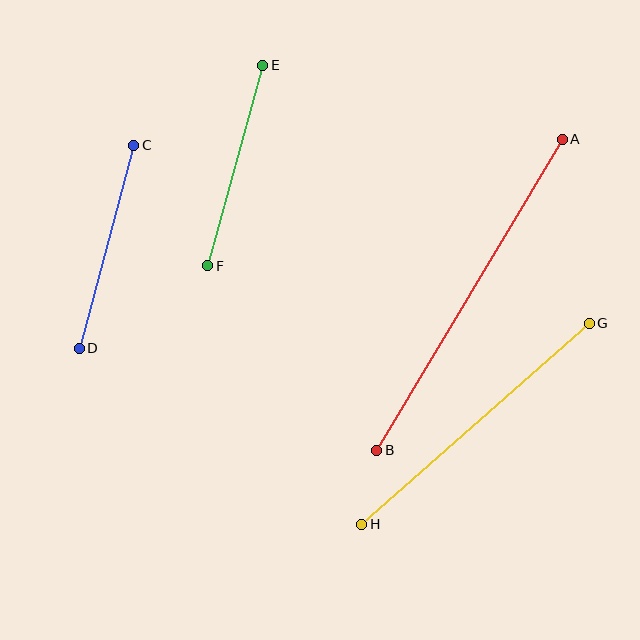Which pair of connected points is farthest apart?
Points A and B are farthest apart.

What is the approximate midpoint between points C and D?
The midpoint is at approximately (107, 247) pixels.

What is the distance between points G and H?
The distance is approximately 303 pixels.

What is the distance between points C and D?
The distance is approximately 210 pixels.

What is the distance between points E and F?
The distance is approximately 208 pixels.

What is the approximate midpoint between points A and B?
The midpoint is at approximately (470, 295) pixels.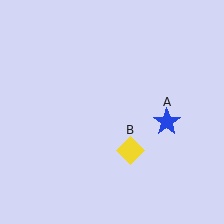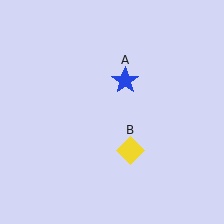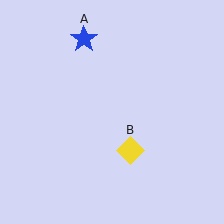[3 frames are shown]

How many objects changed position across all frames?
1 object changed position: blue star (object A).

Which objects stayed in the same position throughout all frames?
Yellow diamond (object B) remained stationary.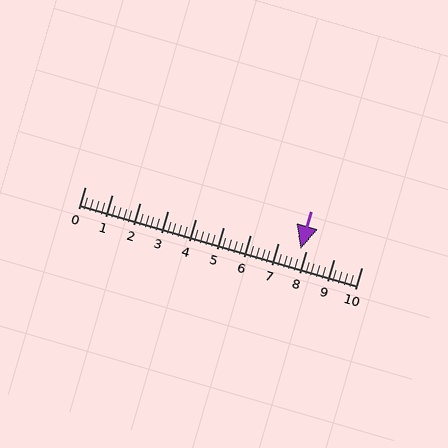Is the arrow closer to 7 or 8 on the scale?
The arrow is closer to 8.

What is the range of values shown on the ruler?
The ruler shows values from 0 to 10.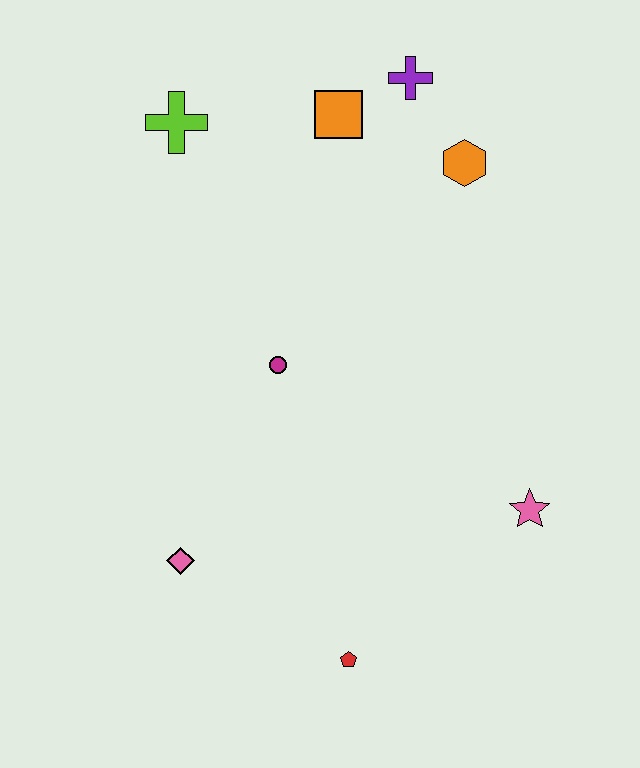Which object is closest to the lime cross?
The orange square is closest to the lime cross.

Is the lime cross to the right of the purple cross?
No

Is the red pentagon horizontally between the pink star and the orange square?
Yes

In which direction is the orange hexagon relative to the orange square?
The orange hexagon is to the right of the orange square.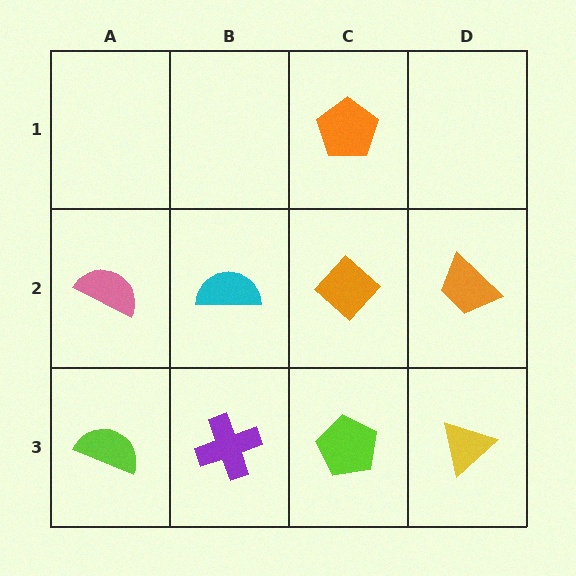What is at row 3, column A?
A lime semicircle.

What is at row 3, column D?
A yellow triangle.